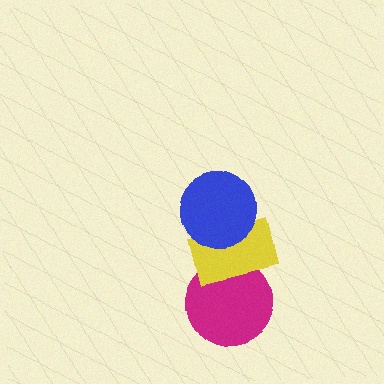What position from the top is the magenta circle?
The magenta circle is 3rd from the top.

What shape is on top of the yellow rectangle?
The blue circle is on top of the yellow rectangle.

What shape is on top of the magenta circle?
The yellow rectangle is on top of the magenta circle.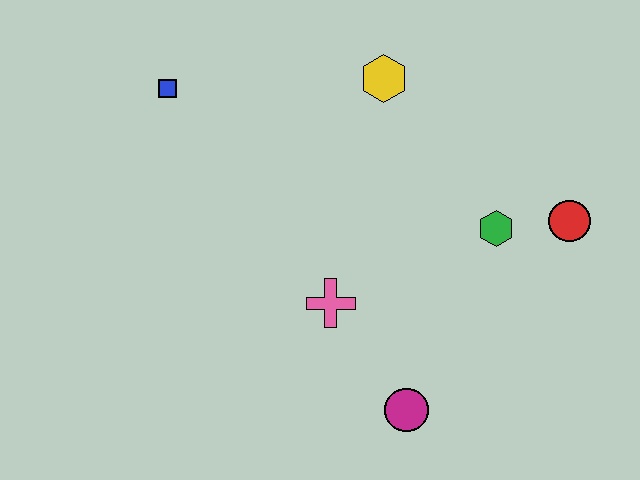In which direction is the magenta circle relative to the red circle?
The magenta circle is below the red circle.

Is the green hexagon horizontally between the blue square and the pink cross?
No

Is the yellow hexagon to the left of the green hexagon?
Yes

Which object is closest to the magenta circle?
The pink cross is closest to the magenta circle.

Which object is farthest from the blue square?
The red circle is farthest from the blue square.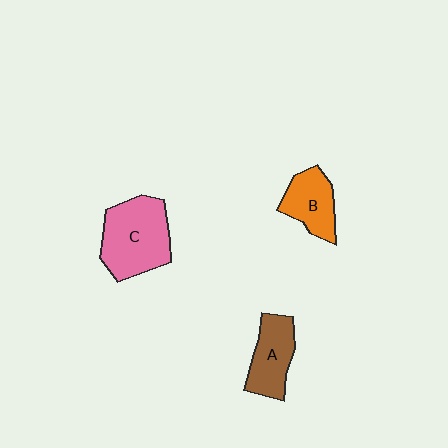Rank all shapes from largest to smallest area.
From largest to smallest: C (pink), A (brown), B (orange).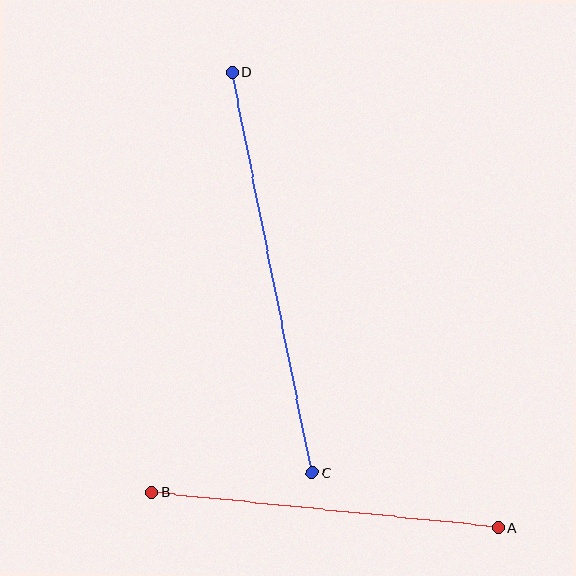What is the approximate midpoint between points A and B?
The midpoint is at approximately (325, 510) pixels.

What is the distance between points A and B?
The distance is approximately 348 pixels.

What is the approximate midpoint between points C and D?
The midpoint is at approximately (272, 272) pixels.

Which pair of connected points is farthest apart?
Points C and D are farthest apart.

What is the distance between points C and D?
The distance is approximately 408 pixels.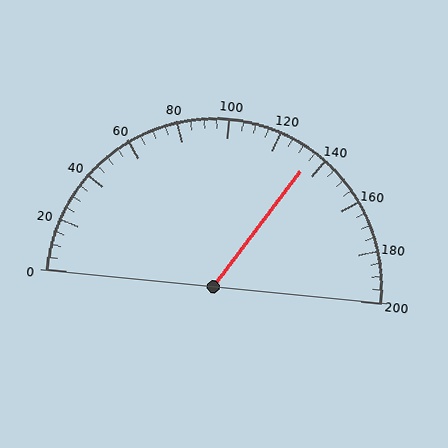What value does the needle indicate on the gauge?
The needle indicates approximately 135.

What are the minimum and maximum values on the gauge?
The gauge ranges from 0 to 200.